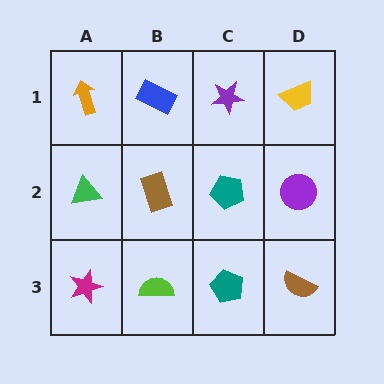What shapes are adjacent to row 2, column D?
A yellow trapezoid (row 1, column D), a brown semicircle (row 3, column D), a teal pentagon (row 2, column C).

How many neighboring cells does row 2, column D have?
3.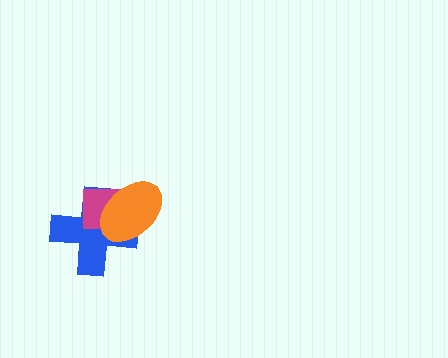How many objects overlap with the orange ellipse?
2 objects overlap with the orange ellipse.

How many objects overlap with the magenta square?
2 objects overlap with the magenta square.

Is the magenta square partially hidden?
Yes, it is partially covered by another shape.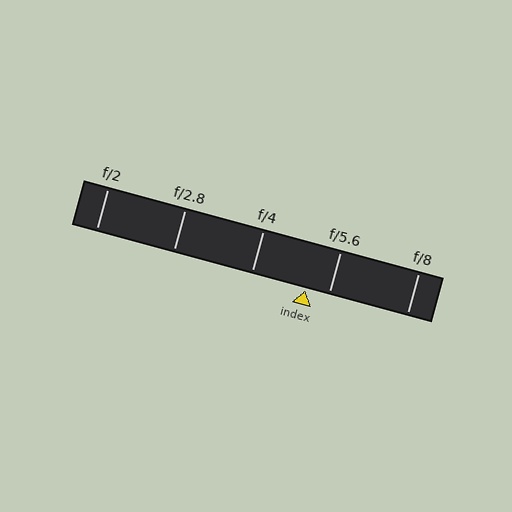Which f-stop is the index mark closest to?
The index mark is closest to f/5.6.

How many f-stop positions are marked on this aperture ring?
There are 5 f-stop positions marked.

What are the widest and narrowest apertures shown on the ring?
The widest aperture shown is f/2 and the narrowest is f/8.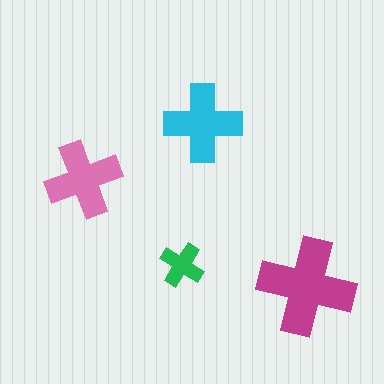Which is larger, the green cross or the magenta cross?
The magenta one.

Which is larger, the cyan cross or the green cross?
The cyan one.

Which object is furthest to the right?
The magenta cross is rightmost.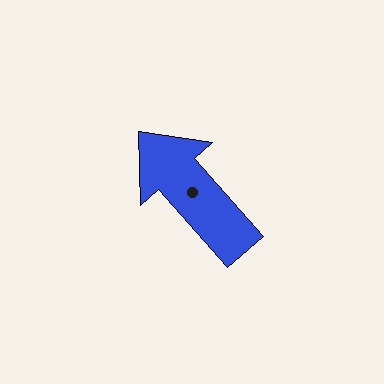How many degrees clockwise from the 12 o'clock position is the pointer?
Approximately 319 degrees.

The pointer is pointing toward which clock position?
Roughly 11 o'clock.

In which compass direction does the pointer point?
Northwest.